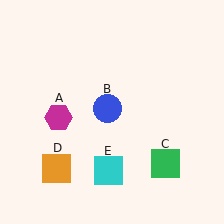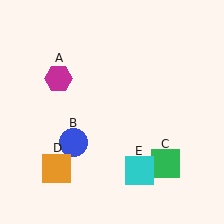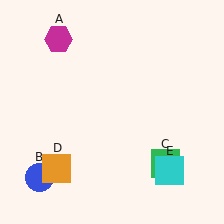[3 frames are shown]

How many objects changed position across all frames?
3 objects changed position: magenta hexagon (object A), blue circle (object B), cyan square (object E).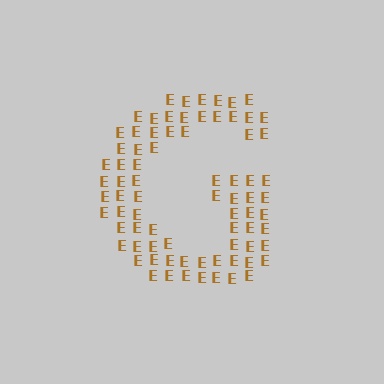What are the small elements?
The small elements are letter E's.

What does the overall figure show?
The overall figure shows the letter G.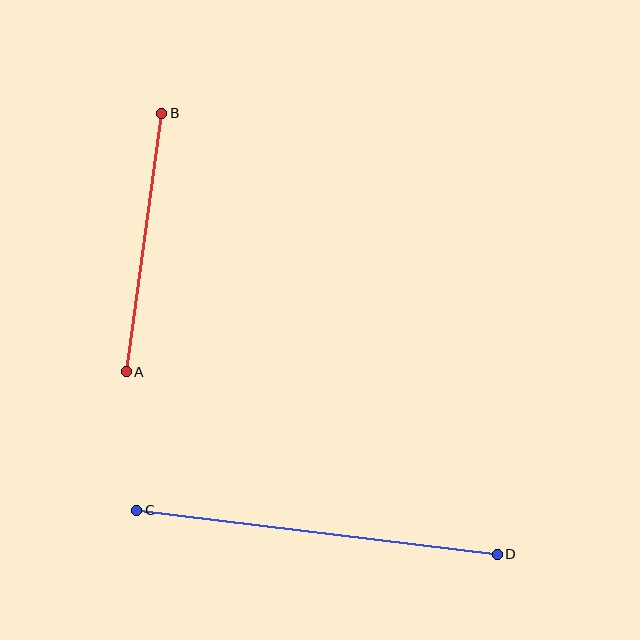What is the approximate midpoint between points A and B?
The midpoint is at approximately (144, 242) pixels.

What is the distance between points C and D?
The distance is approximately 363 pixels.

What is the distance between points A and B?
The distance is approximately 261 pixels.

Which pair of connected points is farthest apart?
Points C and D are farthest apart.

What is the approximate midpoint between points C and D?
The midpoint is at approximately (317, 532) pixels.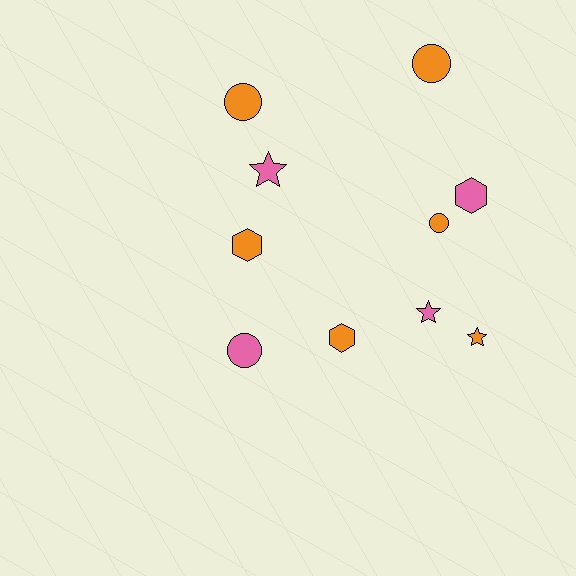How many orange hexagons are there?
There are 2 orange hexagons.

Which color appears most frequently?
Orange, with 6 objects.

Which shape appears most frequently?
Circle, with 4 objects.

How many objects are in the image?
There are 10 objects.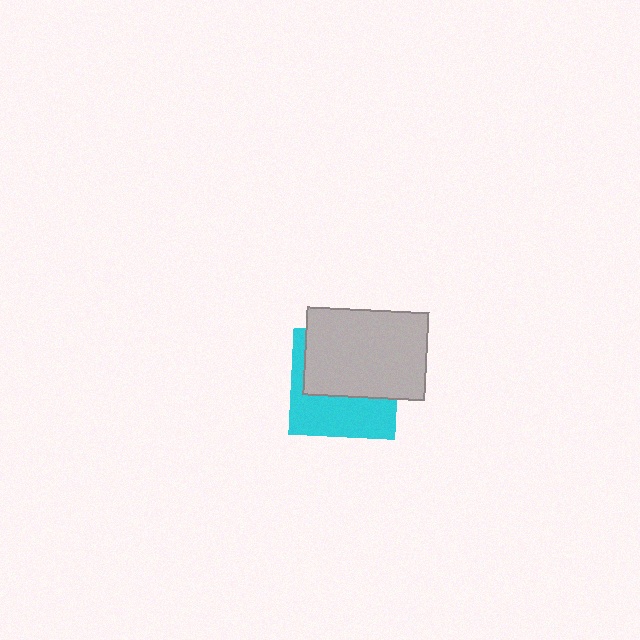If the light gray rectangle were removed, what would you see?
You would see the complete cyan square.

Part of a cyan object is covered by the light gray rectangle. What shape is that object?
It is a square.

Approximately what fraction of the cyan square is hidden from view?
Roughly 55% of the cyan square is hidden behind the light gray rectangle.